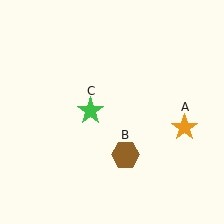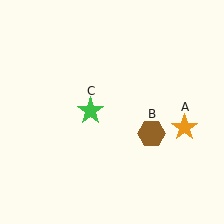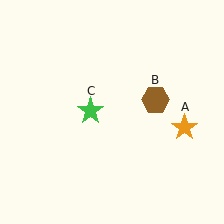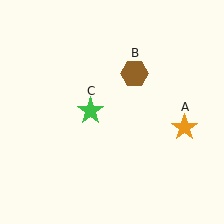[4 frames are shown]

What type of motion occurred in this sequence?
The brown hexagon (object B) rotated counterclockwise around the center of the scene.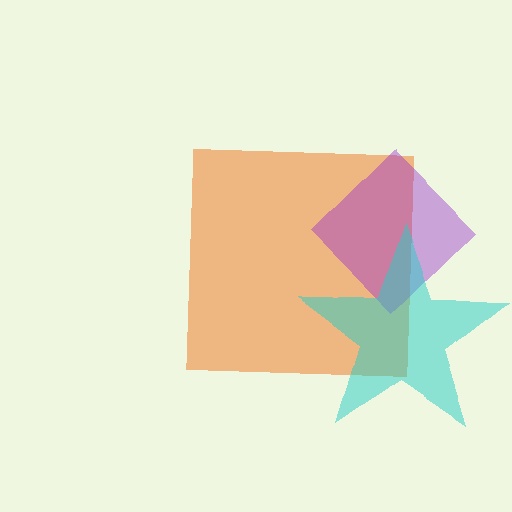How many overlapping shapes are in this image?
There are 3 overlapping shapes in the image.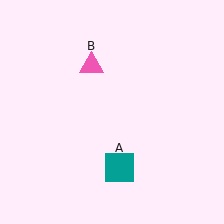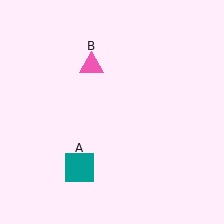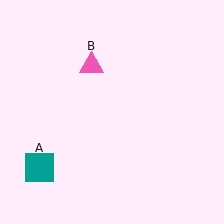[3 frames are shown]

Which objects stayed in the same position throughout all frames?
Pink triangle (object B) remained stationary.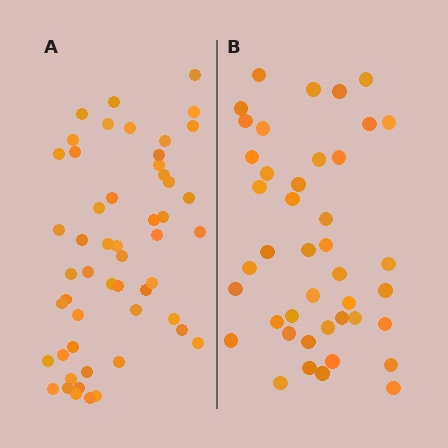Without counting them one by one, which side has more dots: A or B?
Region A (the left region) has more dots.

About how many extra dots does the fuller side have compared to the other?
Region A has roughly 10 or so more dots than region B.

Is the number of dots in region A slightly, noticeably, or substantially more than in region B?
Region A has only slightly more — the two regions are fairly close. The ratio is roughly 1.2 to 1.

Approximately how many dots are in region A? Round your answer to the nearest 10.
About 50 dots. (The exact count is 52, which rounds to 50.)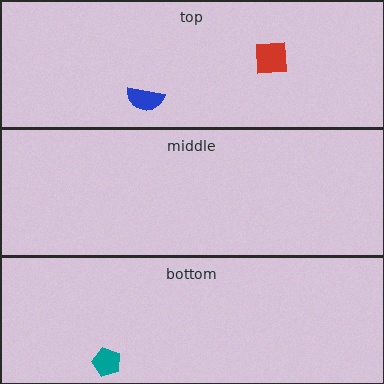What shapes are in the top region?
The red square, the blue semicircle.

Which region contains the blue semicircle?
The top region.